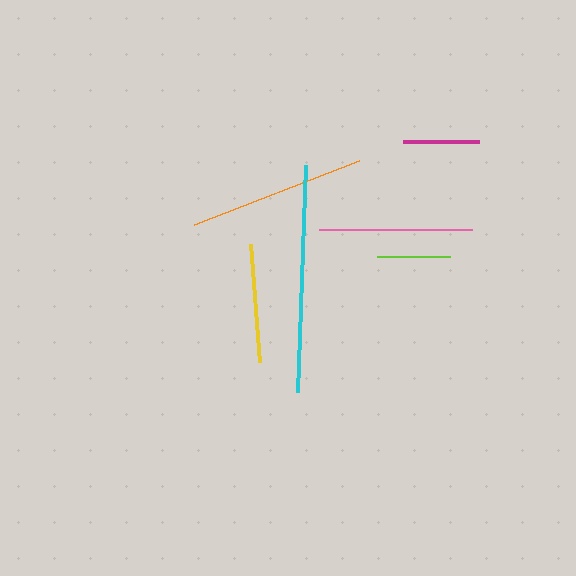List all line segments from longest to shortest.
From longest to shortest: cyan, orange, pink, yellow, magenta, lime.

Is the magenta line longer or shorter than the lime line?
The magenta line is longer than the lime line.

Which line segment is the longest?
The cyan line is the longest at approximately 227 pixels.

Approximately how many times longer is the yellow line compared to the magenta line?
The yellow line is approximately 1.6 times the length of the magenta line.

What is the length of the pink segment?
The pink segment is approximately 153 pixels long.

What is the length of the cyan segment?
The cyan segment is approximately 227 pixels long.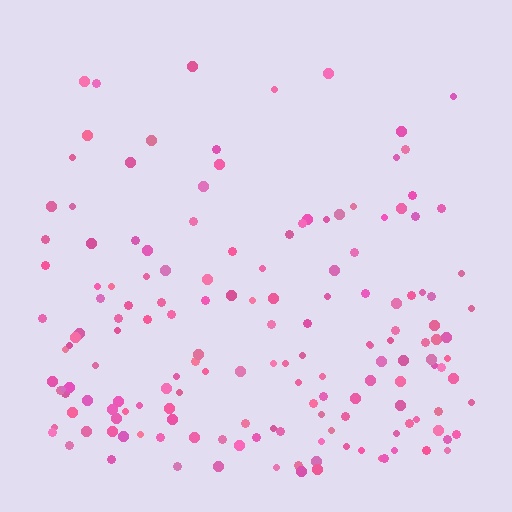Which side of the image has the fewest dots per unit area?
The top.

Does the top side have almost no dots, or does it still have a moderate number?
Still a moderate number, just noticeably fewer than the bottom.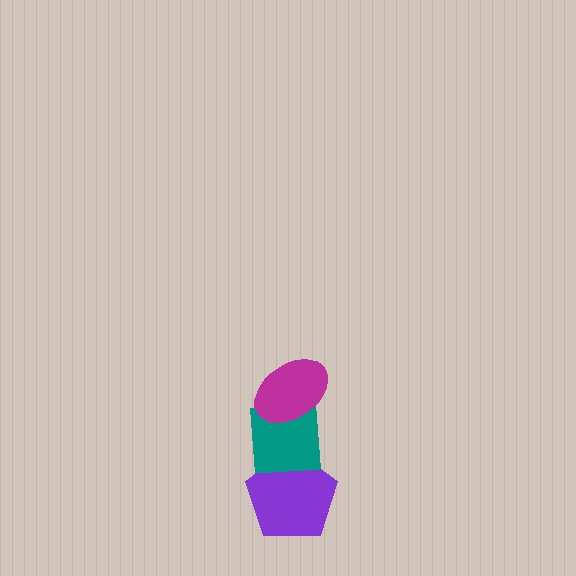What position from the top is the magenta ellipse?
The magenta ellipse is 1st from the top.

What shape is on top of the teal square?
The magenta ellipse is on top of the teal square.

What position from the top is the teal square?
The teal square is 2nd from the top.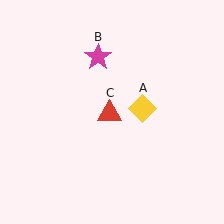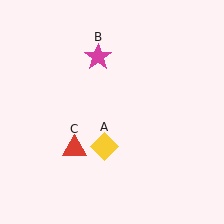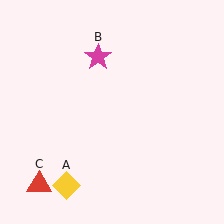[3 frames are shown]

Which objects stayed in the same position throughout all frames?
Magenta star (object B) remained stationary.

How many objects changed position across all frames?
2 objects changed position: yellow diamond (object A), red triangle (object C).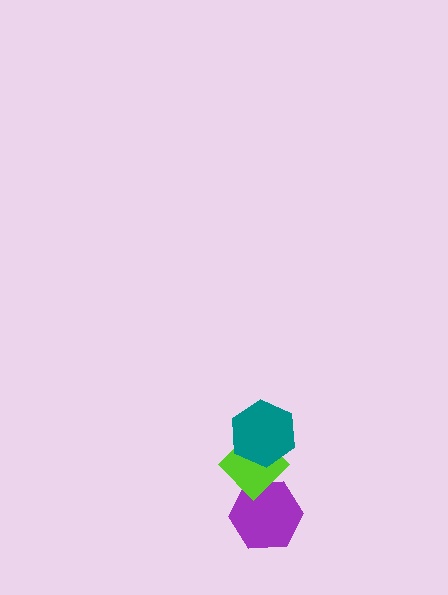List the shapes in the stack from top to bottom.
From top to bottom: the teal hexagon, the lime diamond, the purple hexagon.